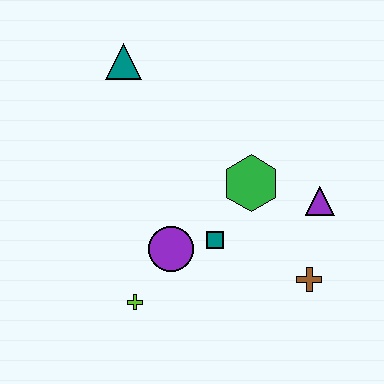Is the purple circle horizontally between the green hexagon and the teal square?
No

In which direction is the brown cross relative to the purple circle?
The brown cross is to the right of the purple circle.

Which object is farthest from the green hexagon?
The teal triangle is farthest from the green hexagon.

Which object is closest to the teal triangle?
The green hexagon is closest to the teal triangle.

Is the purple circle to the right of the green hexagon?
No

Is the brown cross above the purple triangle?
No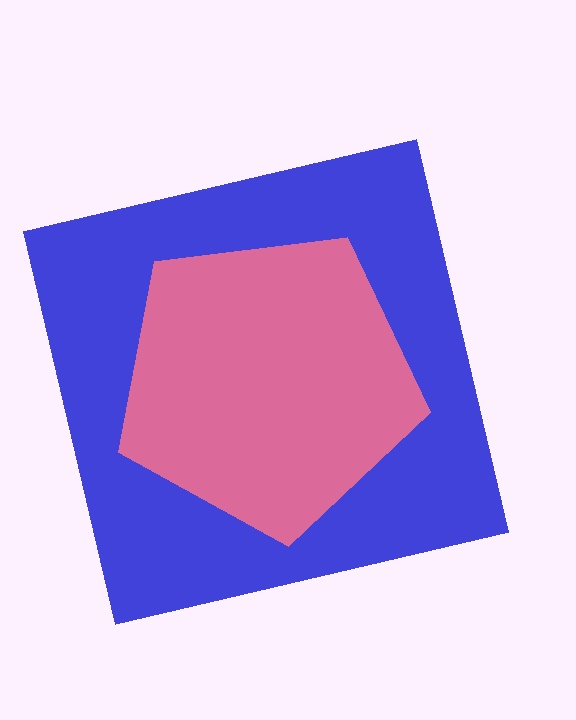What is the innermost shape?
The pink pentagon.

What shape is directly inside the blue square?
The pink pentagon.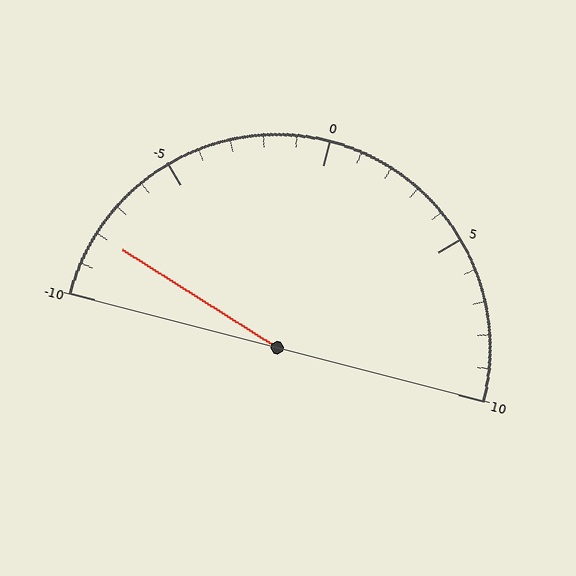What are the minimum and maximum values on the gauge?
The gauge ranges from -10 to 10.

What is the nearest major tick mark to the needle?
The nearest major tick mark is -10.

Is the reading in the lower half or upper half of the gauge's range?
The reading is in the lower half of the range (-10 to 10).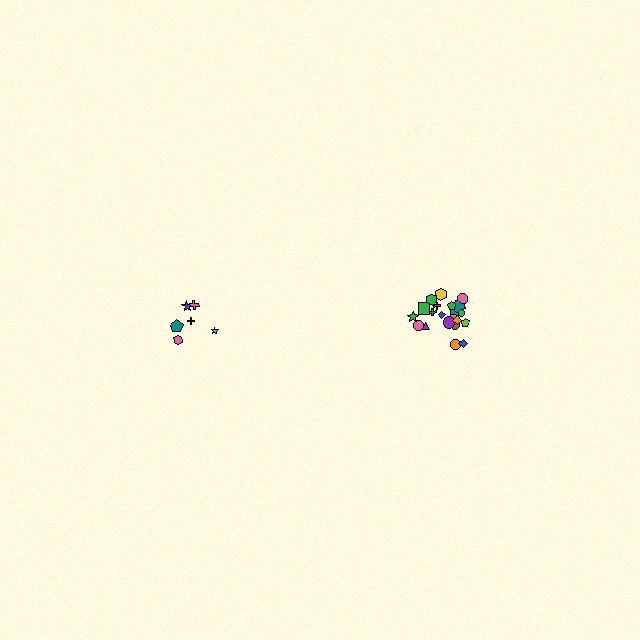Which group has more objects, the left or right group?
The right group.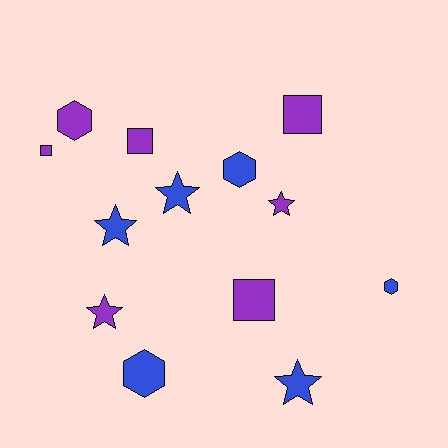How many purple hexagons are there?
There is 1 purple hexagon.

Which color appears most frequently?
Purple, with 7 objects.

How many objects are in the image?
There are 13 objects.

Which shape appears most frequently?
Star, with 5 objects.